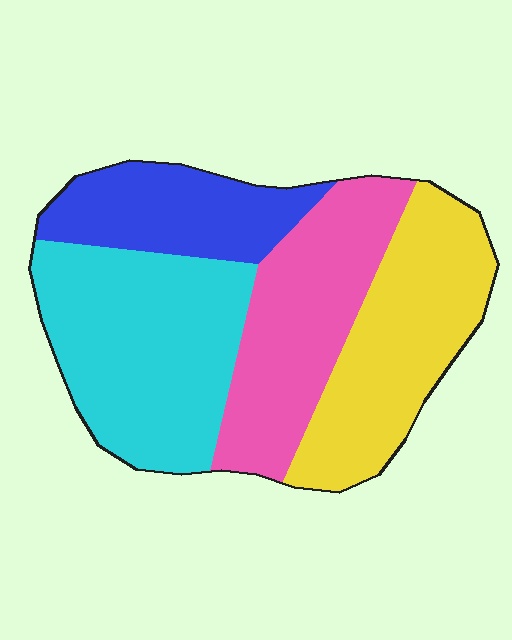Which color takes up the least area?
Blue, at roughly 15%.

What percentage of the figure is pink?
Pink takes up between a sixth and a third of the figure.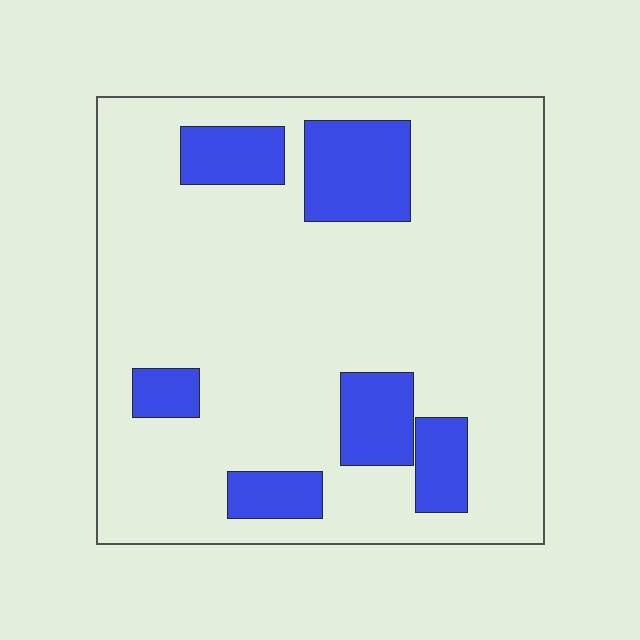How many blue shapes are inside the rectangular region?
6.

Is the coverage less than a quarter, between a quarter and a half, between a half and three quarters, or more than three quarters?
Less than a quarter.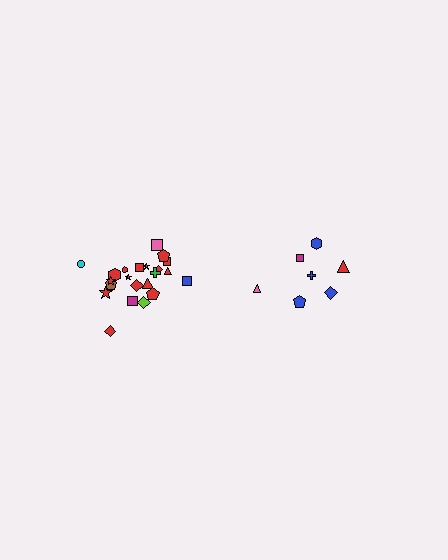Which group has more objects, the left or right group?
The left group.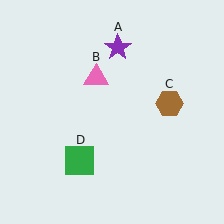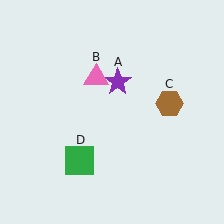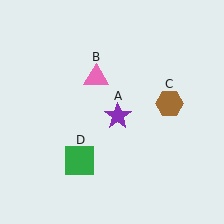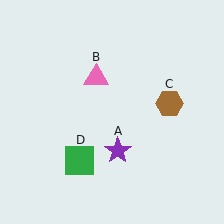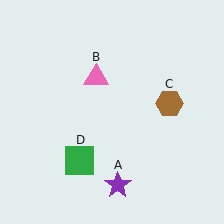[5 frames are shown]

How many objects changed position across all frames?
1 object changed position: purple star (object A).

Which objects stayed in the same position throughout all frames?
Pink triangle (object B) and brown hexagon (object C) and green square (object D) remained stationary.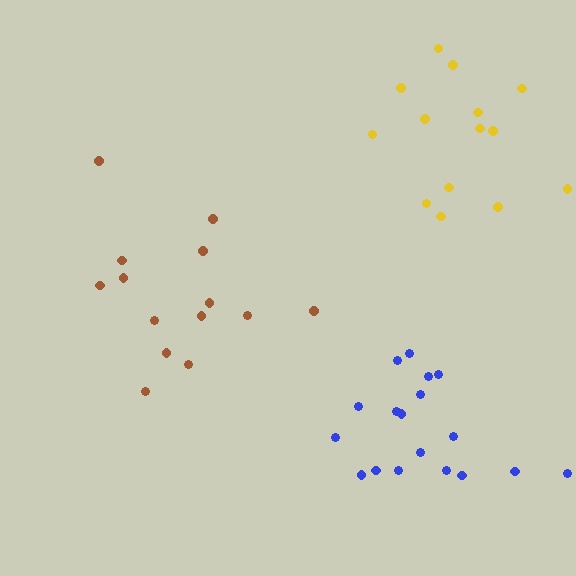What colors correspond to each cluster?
The clusters are colored: brown, blue, yellow.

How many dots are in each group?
Group 1: 14 dots, Group 2: 18 dots, Group 3: 14 dots (46 total).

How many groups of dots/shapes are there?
There are 3 groups.